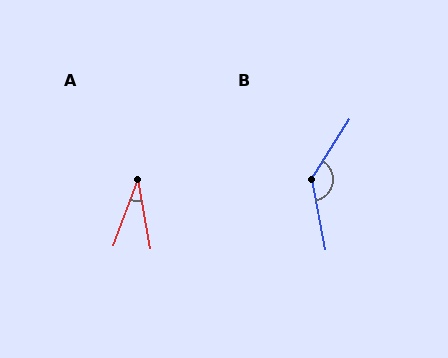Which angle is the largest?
B, at approximately 137 degrees.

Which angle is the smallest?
A, at approximately 30 degrees.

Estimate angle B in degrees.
Approximately 137 degrees.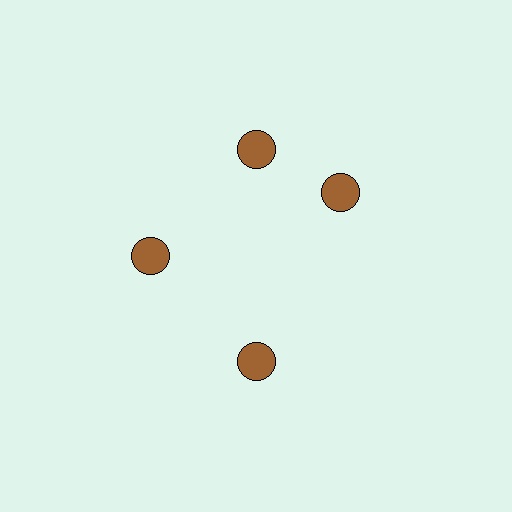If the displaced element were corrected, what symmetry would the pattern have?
It would have 4-fold rotational symmetry — the pattern would map onto itself every 90 degrees.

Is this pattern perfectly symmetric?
No. The 4 brown circles are arranged in a ring, but one element near the 3 o'clock position is rotated out of alignment along the ring, breaking the 4-fold rotational symmetry.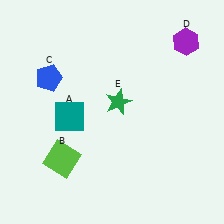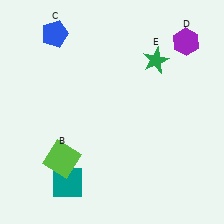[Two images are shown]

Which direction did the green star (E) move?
The green star (E) moved up.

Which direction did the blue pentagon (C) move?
The blue pentagon (C) moved up.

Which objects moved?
The objects that moved are: the teal square (A), the blue pentagon (C), the green star (E).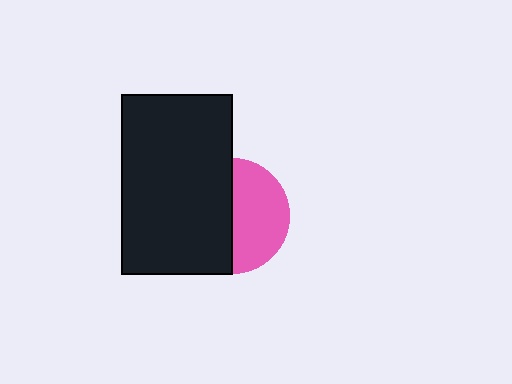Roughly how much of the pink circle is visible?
About half of it is visible (roughly 48%).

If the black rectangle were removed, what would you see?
You would see the complete pink circle.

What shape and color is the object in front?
The object in front is a black rectangle.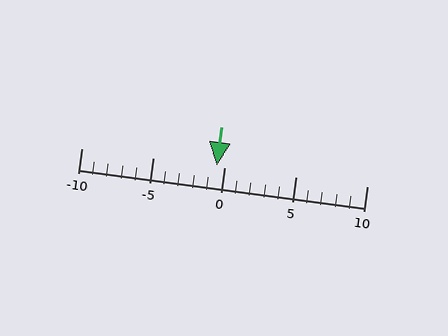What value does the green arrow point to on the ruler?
The green arrow points to approximately 0.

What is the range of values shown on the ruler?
The ruler shows values from -10 to 10.